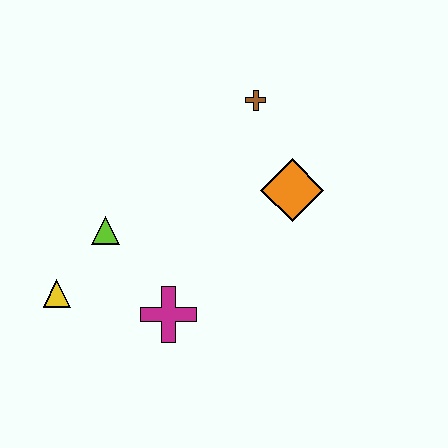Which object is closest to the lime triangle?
The yellow triangle is closest to the lime triangle.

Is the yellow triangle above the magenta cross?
Yes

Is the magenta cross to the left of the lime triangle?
No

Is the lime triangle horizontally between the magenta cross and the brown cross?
No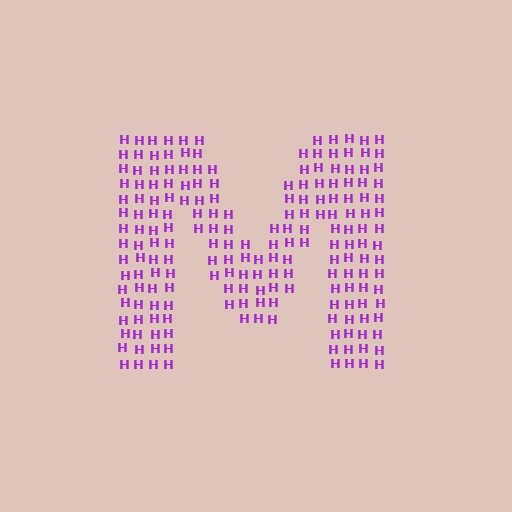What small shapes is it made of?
It is made of small letter H's.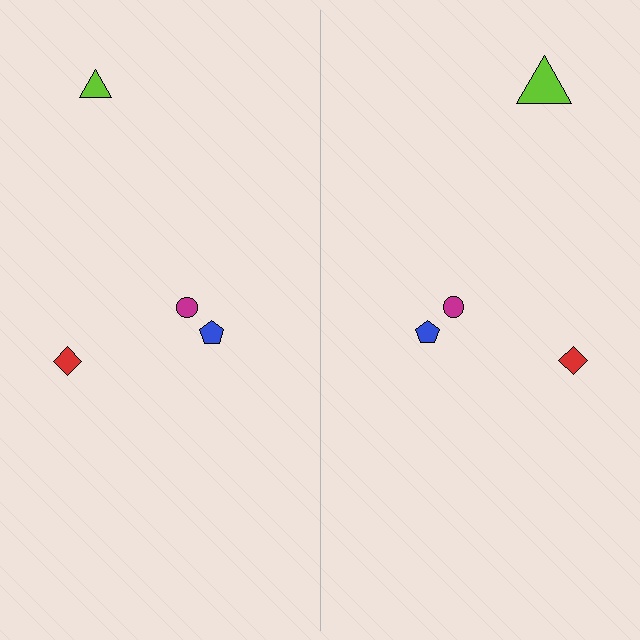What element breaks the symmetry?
The lime triangle on the right side has a different size than its mirror counterpart.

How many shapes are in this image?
There are 8 shapes in this image.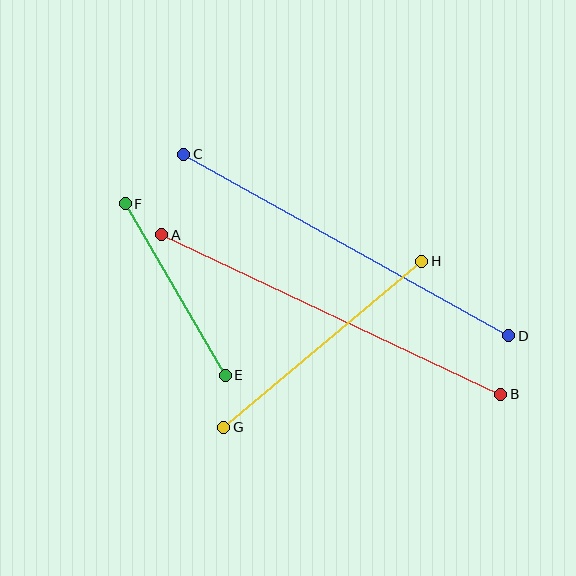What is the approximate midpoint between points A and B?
The midpoint is at approximately (331, 315) pixels.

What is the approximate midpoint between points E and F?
The midpoint is at approximately (175, 290) pixels.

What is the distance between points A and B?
The distance is approximately 375 pixels.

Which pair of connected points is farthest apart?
Points A and B are farthest apart.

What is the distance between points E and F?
The distance is approximately 199 pixels.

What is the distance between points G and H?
The distance is approximately 258 pixels.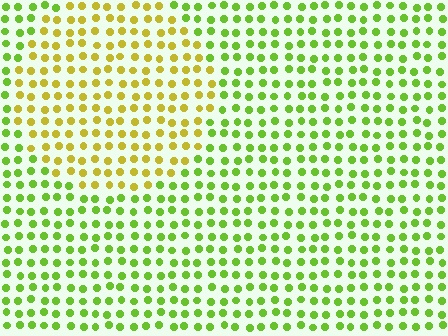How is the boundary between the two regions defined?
The boundary is defined purely by a slight shift in hue (about 41 degrees). Spacing, size, and orientation are identical on both sides.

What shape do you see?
I see a circle.